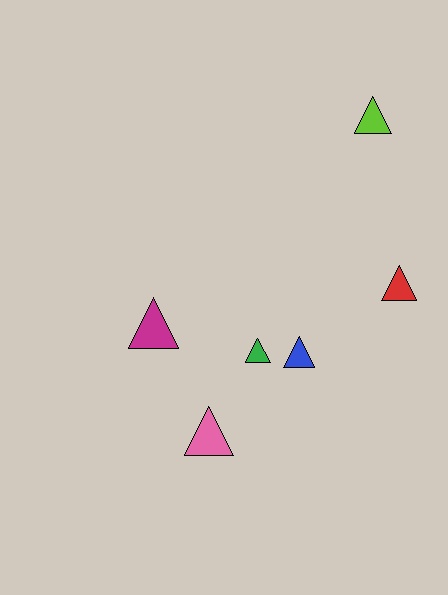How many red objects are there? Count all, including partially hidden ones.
There is 1 red object.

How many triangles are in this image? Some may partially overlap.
There are 6 triangles.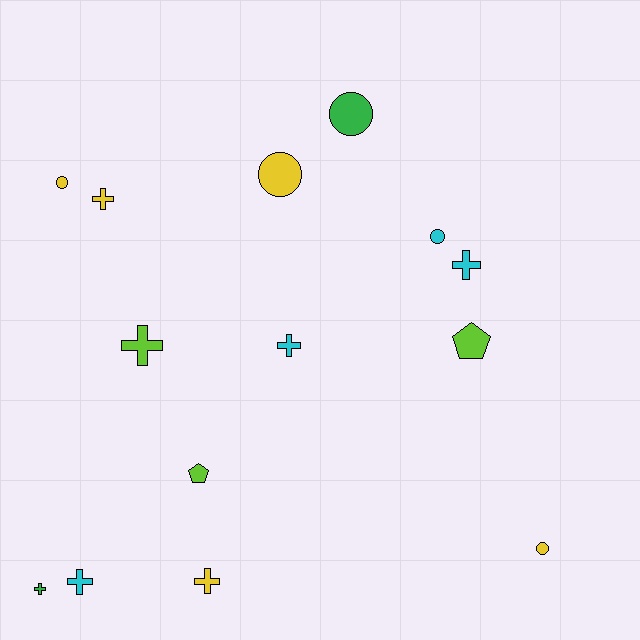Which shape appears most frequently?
Cross, with 7 objects.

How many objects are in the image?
There are 14 objects.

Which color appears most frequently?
Yellow, with 5 objects.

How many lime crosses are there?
There is 1 lime cross.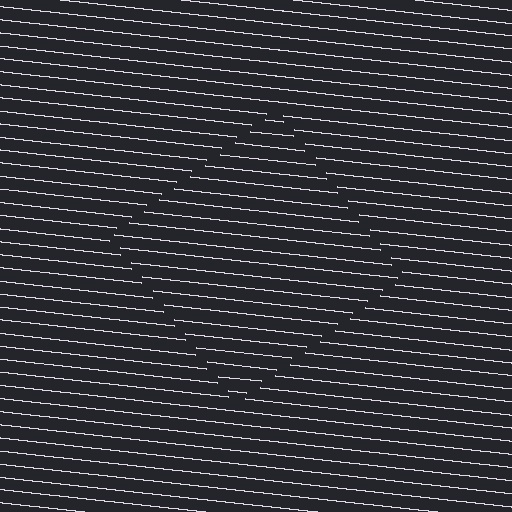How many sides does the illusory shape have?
4 sides — the line-ends trace a square.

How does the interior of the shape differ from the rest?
The interior of the shape contains the same grating, shifted by half a period — the contour is defined by the phase discontinuity where line-ends from the inner and outer gratings abut.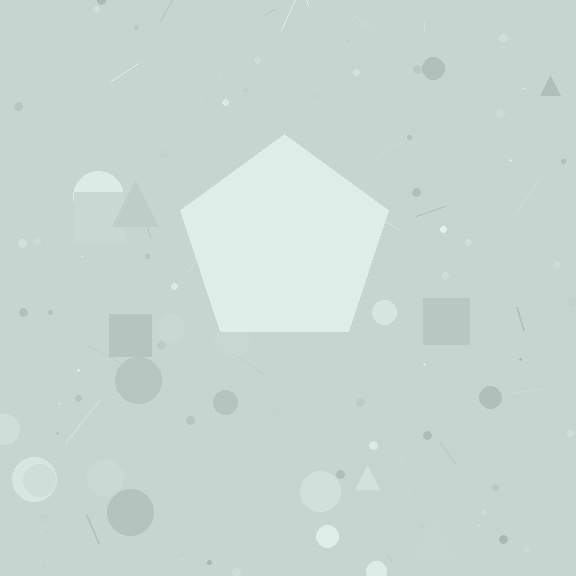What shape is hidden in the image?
A pentagon is hidden in the image.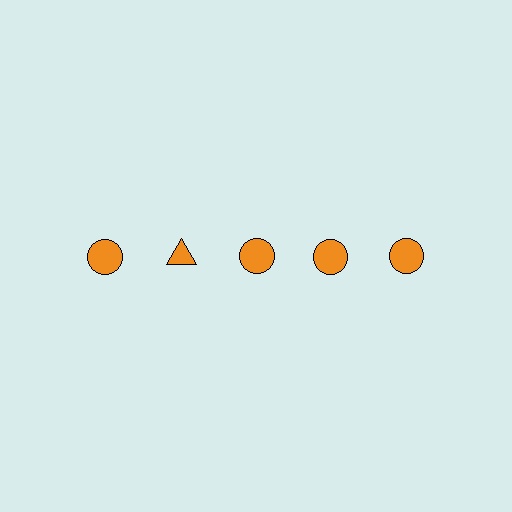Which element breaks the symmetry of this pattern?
The orange triangle in the top row, second from left column breaks the symmetry. All other shapes are orange circles.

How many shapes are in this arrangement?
There are 5 shapes arranged in a grid pattern.